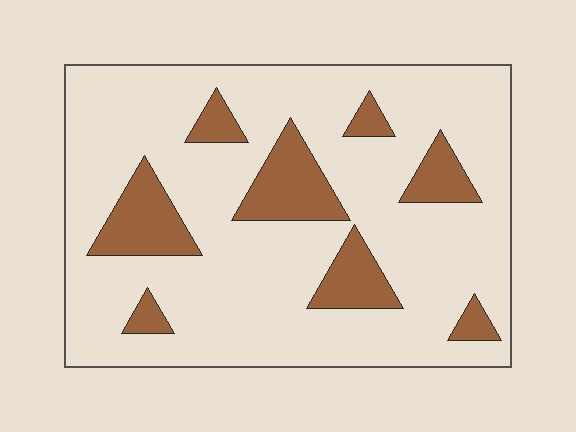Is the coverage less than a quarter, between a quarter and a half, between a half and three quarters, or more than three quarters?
Less than a quarter.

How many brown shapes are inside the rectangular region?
8.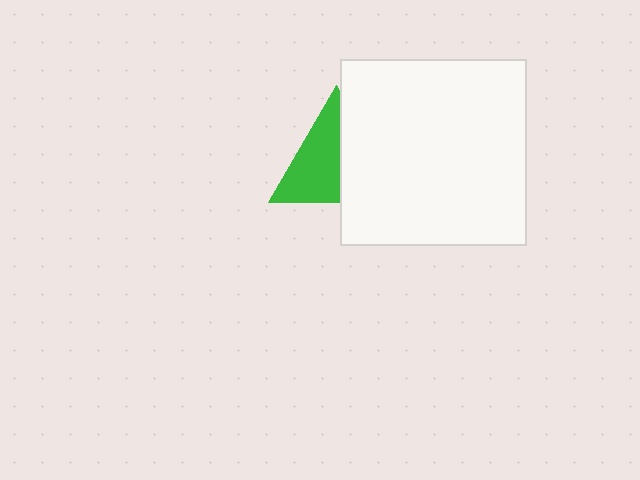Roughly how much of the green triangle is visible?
About half of it is visible (roughly 55%).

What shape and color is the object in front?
The object in front is a white square.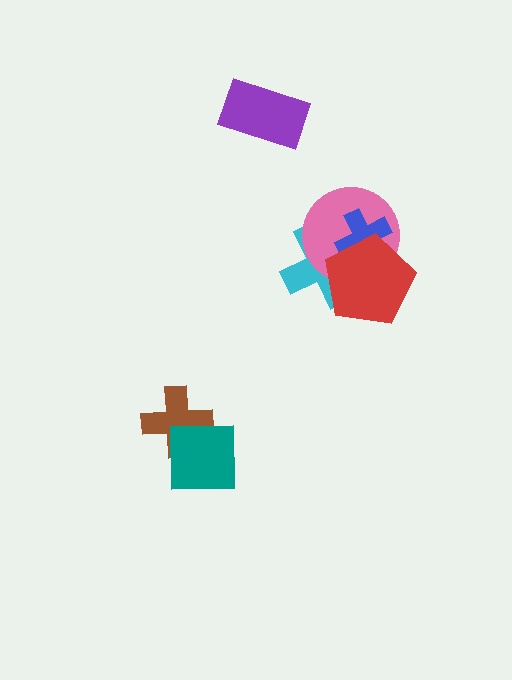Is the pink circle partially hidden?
Yes, it is partially covered by another shape.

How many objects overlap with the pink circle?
3 objects overlap with the pink circle.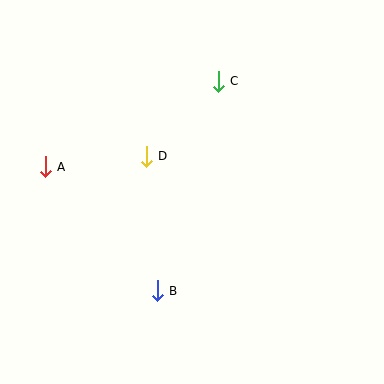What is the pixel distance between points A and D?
The distance between A and D is 101 pixels.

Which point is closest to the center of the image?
Point D at (146, 156) is closest to the center.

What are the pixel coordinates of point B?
Point B is at (157, 291).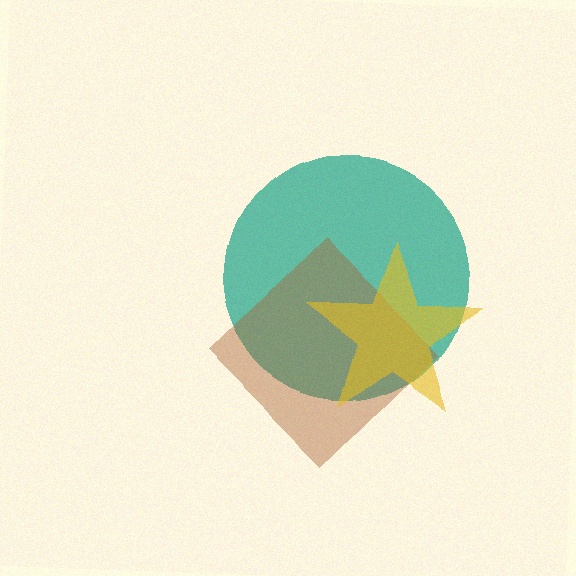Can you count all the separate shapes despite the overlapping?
Yes, there are 3 separate shapes.